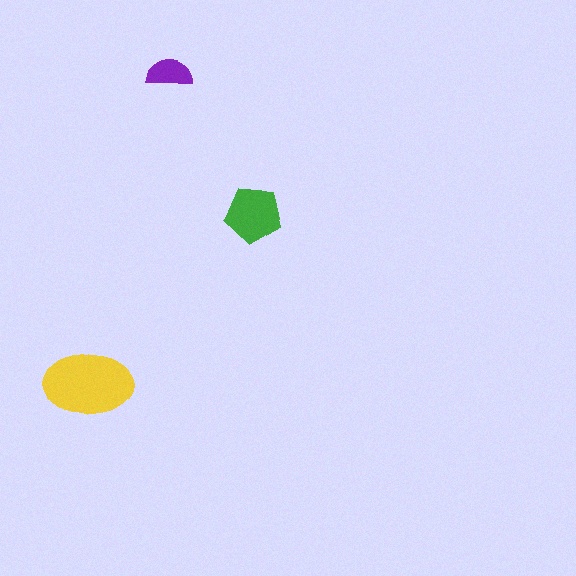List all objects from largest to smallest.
The yellow ellipse, the green pentagon, the purple semicircle.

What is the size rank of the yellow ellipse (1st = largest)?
1st.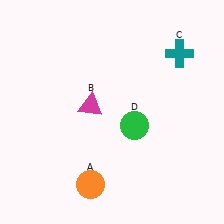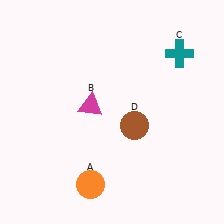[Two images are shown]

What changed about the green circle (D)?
In Image 1, D is green. In Image 2, it changed to brown.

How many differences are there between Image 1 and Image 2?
There is 1 difference between the two images.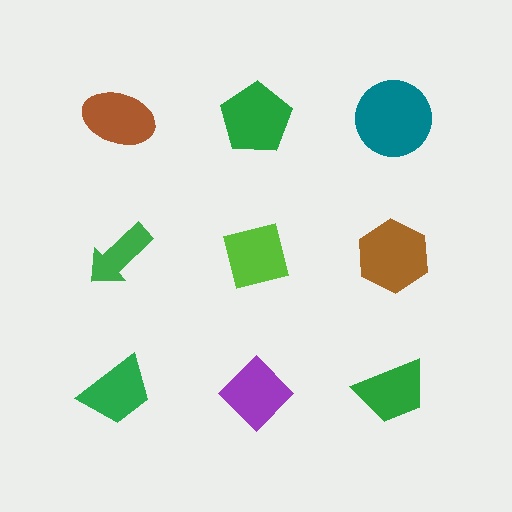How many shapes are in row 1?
3 shapes.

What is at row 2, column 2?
A lime square.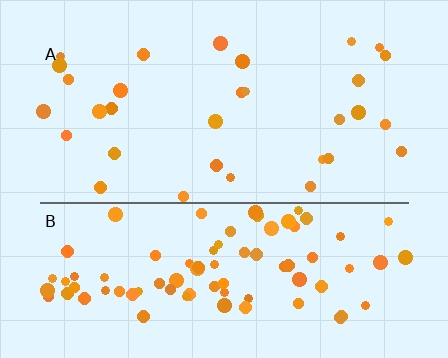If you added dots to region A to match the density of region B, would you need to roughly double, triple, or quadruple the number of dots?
Approximately triple.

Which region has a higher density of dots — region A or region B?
B (the bottom).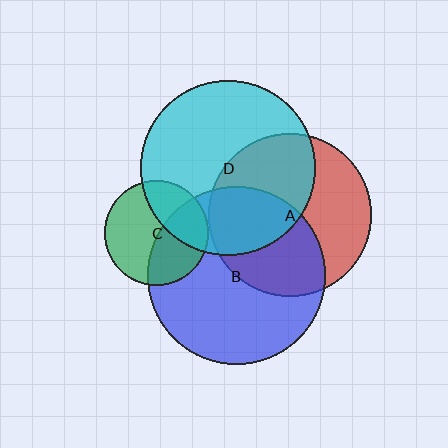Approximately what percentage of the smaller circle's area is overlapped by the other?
Approximately 35%.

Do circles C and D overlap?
Yes.